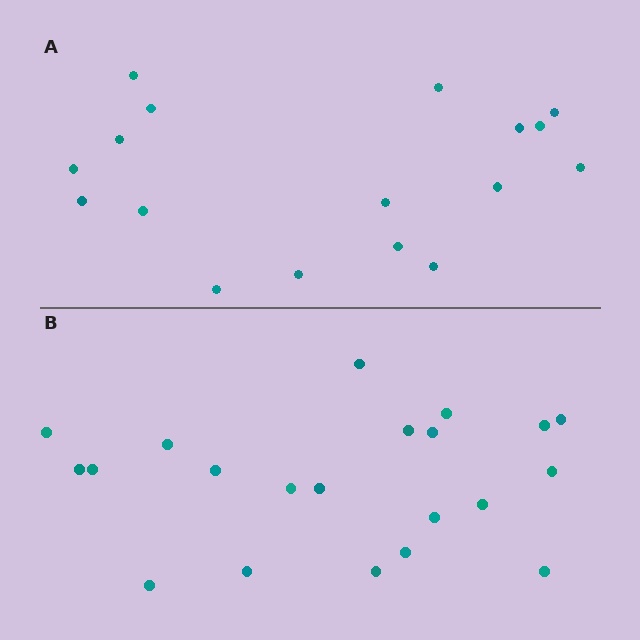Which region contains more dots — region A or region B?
Region B (the bottom region) has more dots.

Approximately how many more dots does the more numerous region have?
Region B has about 4 more dots than region A.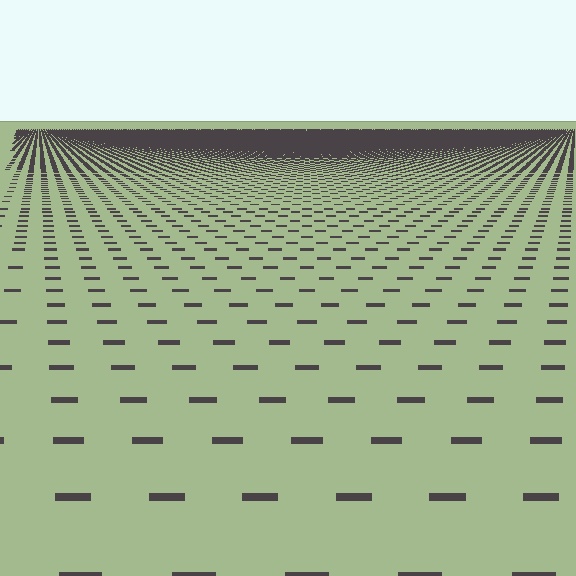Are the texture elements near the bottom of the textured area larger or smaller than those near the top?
Larger. Near the bottom, elements are closer to the viewer and appear at a bigger on-screen size.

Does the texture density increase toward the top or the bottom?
Density increases toward the top.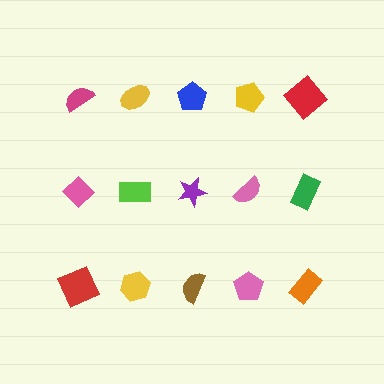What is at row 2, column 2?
A lime rectangle.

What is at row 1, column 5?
A red diamond.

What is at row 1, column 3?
A blue pentagon.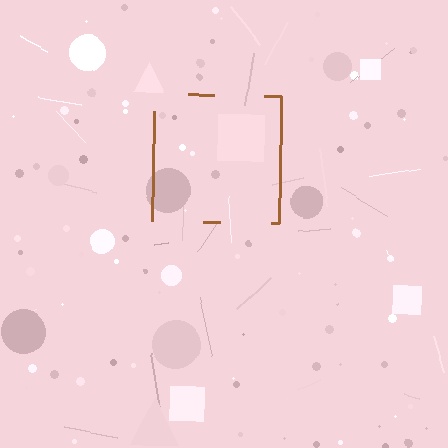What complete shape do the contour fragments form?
The contour fragments form a square.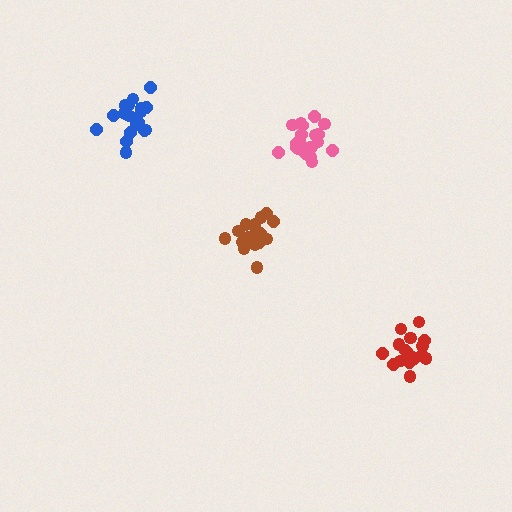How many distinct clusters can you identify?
There are 4 distinct clusters.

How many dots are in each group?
Group 1: 19 dots, Group 2: 20 dots, Group 3: 17 dots, Group 4: 21 dots (77 total).